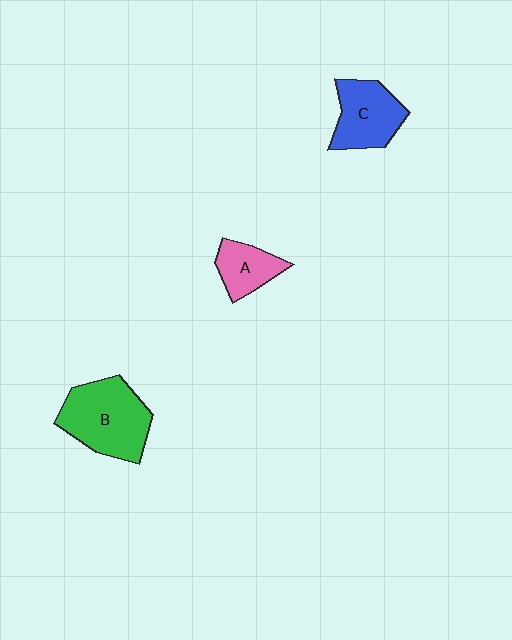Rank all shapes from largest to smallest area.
From largest to smallest: B (green), C (blue), A (pink).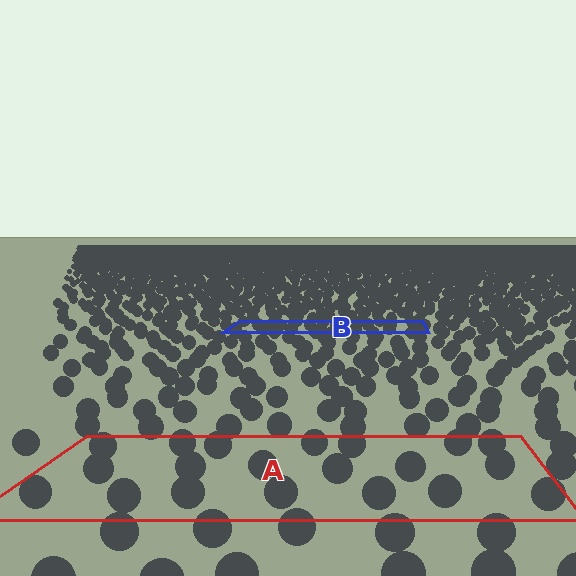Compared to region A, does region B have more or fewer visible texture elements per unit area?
Region B has more texture elements per unit area — they are packed more densely because it is farther away.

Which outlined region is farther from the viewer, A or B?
Region B is farther from the viewer — the texture elements inside it appear smaller and more densely packed.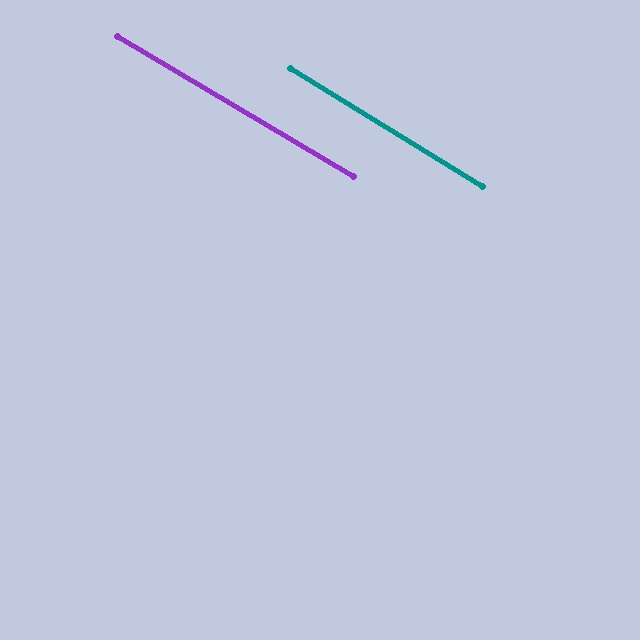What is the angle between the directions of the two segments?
Approximately 1 degree.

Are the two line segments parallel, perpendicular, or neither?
Parallel — their directions differ by only 1.0°.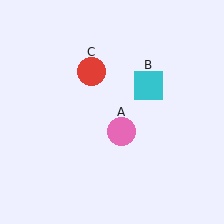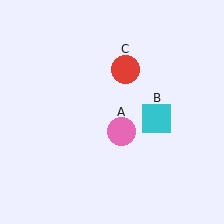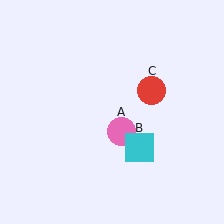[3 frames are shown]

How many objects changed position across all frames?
2 objects changed position: cyan square (object B), red circle (object C).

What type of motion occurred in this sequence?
The cyan square (object B), red circle (object C) rotated clockwise around the center of the scene.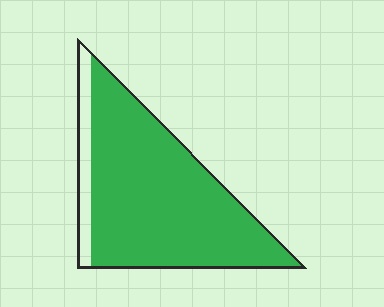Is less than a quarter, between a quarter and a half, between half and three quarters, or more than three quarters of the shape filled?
More than three quarters.